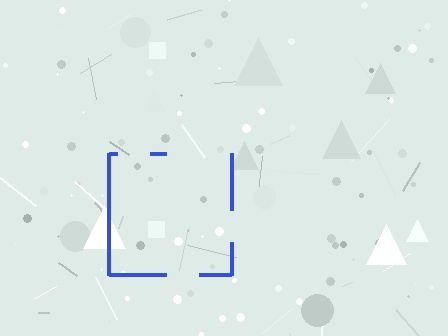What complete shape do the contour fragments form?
The contour fragments form a square.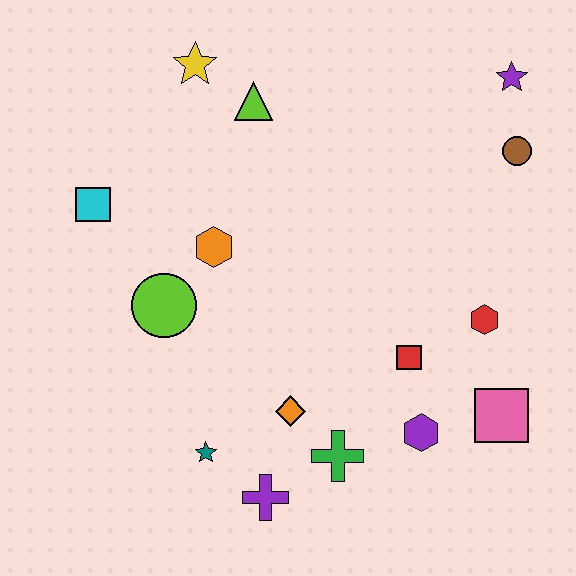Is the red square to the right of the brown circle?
No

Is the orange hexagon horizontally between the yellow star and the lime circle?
No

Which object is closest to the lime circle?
The orange hexagon is closest to the lime circle.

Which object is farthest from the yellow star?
The pink square is farthest from the yellow star.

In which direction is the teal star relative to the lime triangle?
The teal star is below the lime triangle.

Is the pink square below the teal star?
No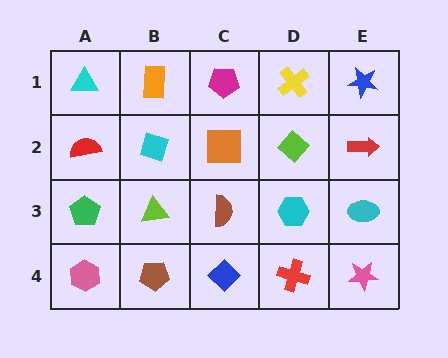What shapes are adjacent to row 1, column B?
A cyan diamond (row 2, column B), a cyan triangle (row 1, column A), a magenta pentagon (row 1, column C).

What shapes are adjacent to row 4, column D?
A cyan hexagon (row 3, column D), a blue diamond (row 4, column C), a pink star (row 4, column E).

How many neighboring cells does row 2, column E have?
3.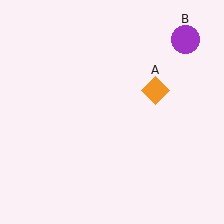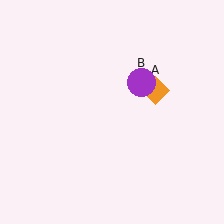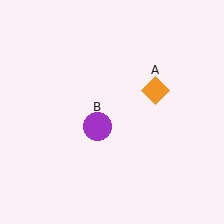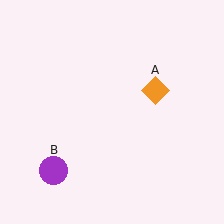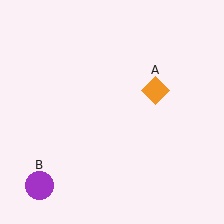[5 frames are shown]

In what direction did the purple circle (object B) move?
The purple circle (object B) moved down and to the left.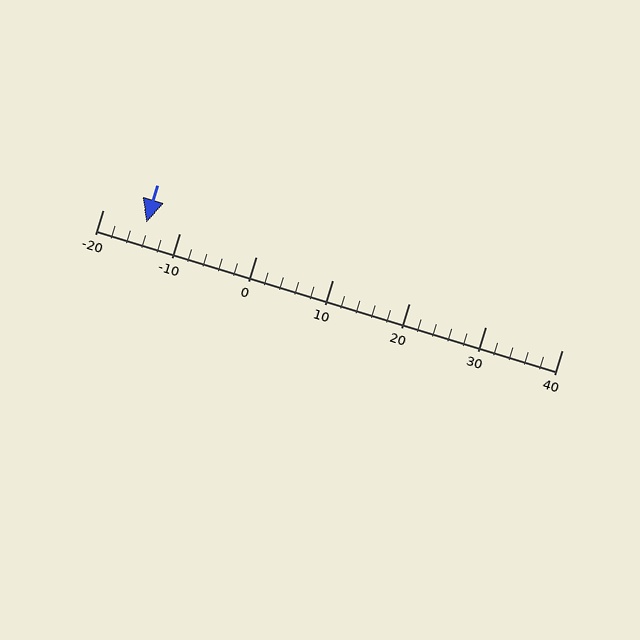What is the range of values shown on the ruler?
The ruler shows values from -20 to 40.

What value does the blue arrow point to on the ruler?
The blue arrow points to approximately -14.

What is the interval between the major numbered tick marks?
The major tick marks are spaced 10 units apart.